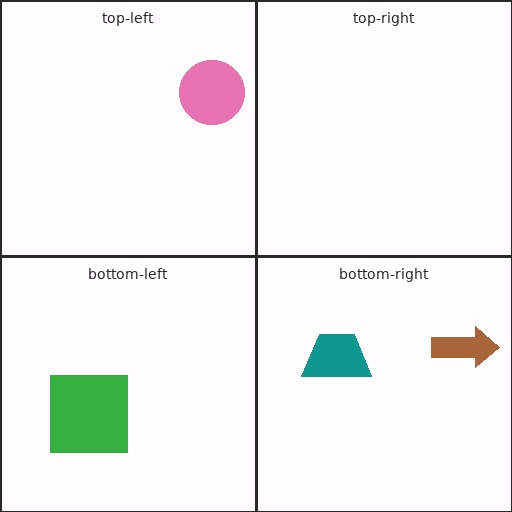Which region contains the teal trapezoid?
The bottom-right region.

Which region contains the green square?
The bottom-left region.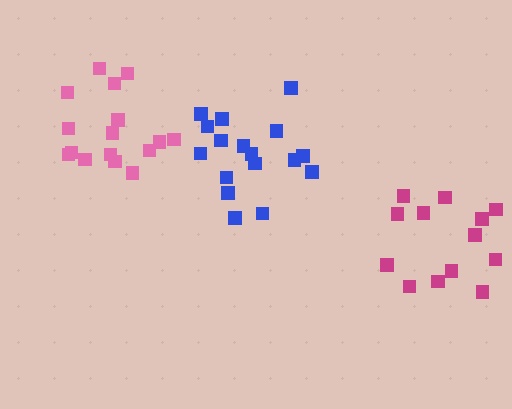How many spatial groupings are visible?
There are 3 spatial groupings.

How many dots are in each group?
Group 1: 13 dots, Group 2: 17 dots, Group 3: 16 dots (46 total).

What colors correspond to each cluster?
The clusters are colored: magenta, blue, pink.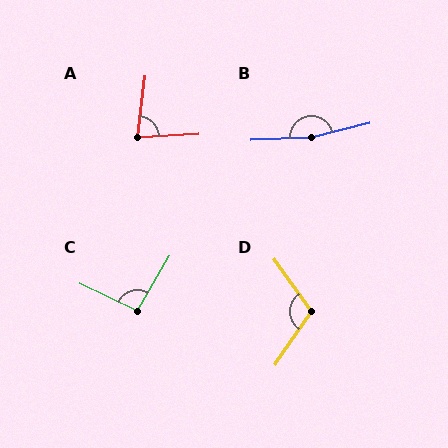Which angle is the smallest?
A, at approximately 79 degrees.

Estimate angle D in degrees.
Approximately 110 degrees.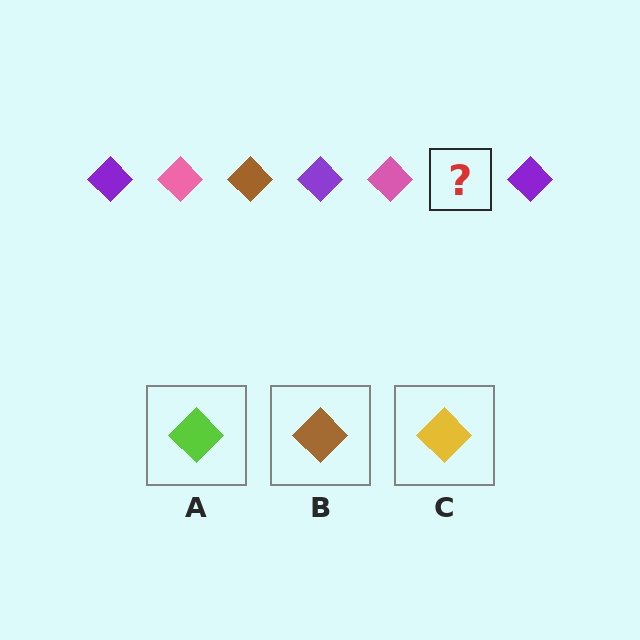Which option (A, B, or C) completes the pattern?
B.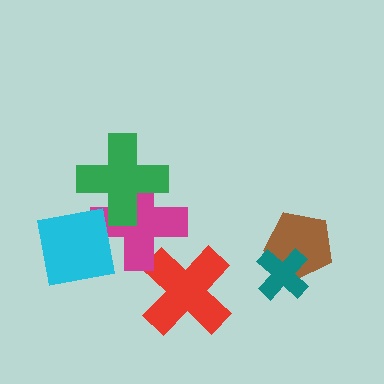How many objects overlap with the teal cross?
1 object overlaps with the teal cross.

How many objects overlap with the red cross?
1 object overlaps with the red cross.